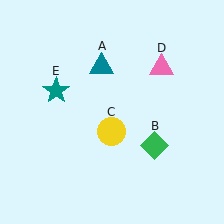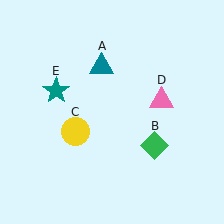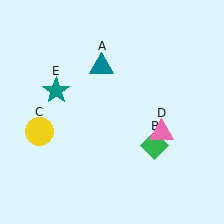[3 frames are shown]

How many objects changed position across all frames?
2 objects changed position: yellow circle (object C), pink triangle (object D).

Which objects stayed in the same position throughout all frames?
Teal triangle (object A) and green diamond (object B) and teal star (object E) remained stationary.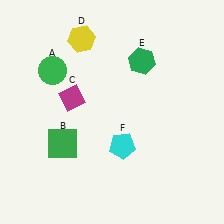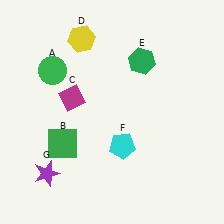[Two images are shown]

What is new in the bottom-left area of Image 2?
A purple star (G) was added in the bottom-left area of Image 2.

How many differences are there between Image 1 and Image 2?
There is 1 difference between the two images.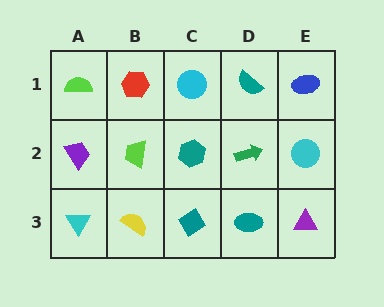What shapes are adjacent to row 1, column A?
A purple trapezoid (row 2, column A), a red hexagon (row 1, column B).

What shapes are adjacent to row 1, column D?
A green arrow (row 2, column D), a cyan circle (row 1, column C), a blue ellipse (row 1, column E).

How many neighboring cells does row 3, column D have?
3.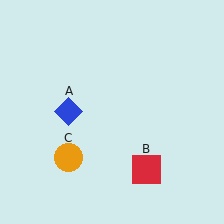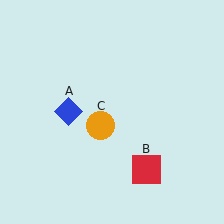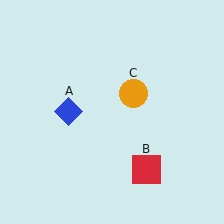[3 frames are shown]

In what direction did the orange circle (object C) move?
The orange circle (object C) moved up and to the right.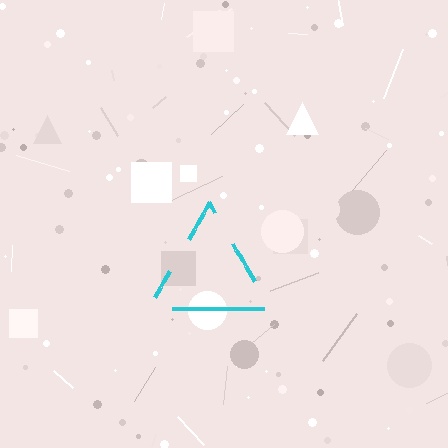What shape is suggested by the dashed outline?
The dashed outline suggests a triangle.